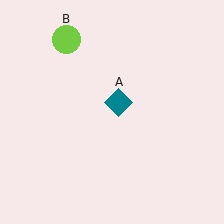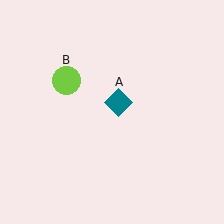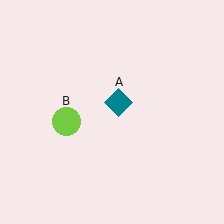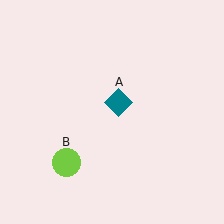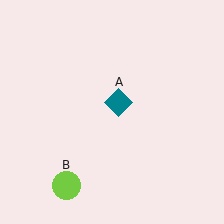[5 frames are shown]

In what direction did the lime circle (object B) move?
The lime circle (object B) moved down.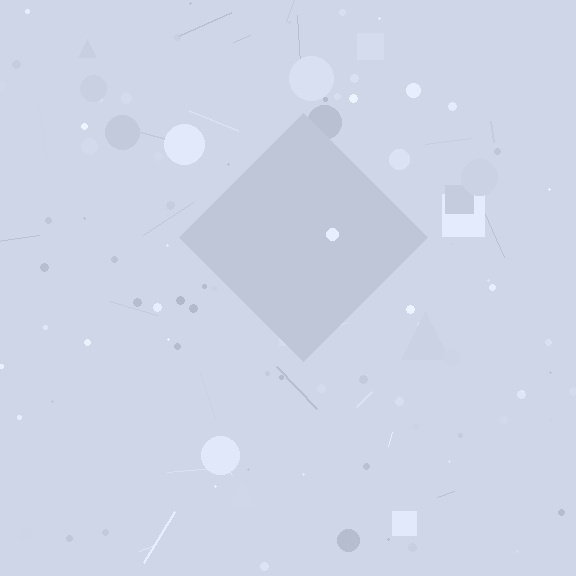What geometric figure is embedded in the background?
A diamond is embedded in the background.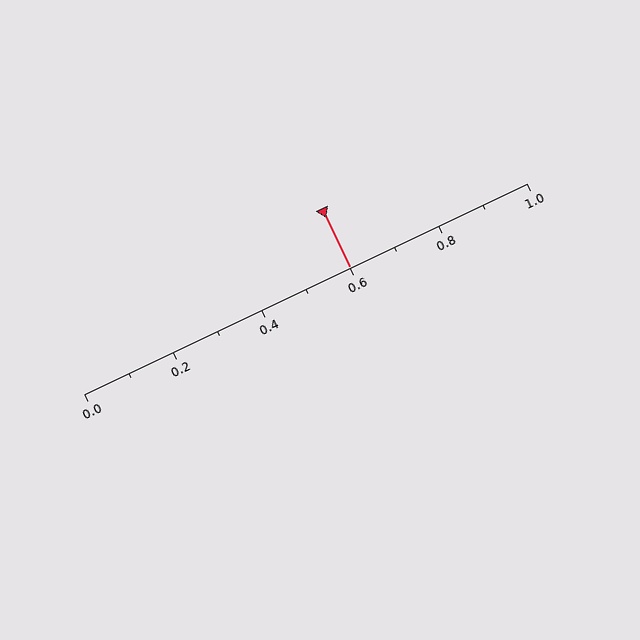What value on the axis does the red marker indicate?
The marker indicates approximately 0.6.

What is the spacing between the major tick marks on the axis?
The major ticks are spaced 0.2 apart.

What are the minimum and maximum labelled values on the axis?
The axis runs from 0.0 to 1.0.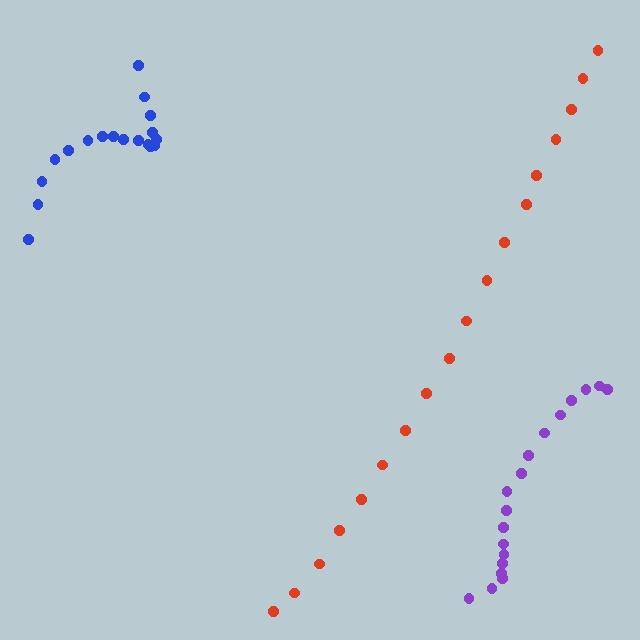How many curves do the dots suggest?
There are 3 distinct paths.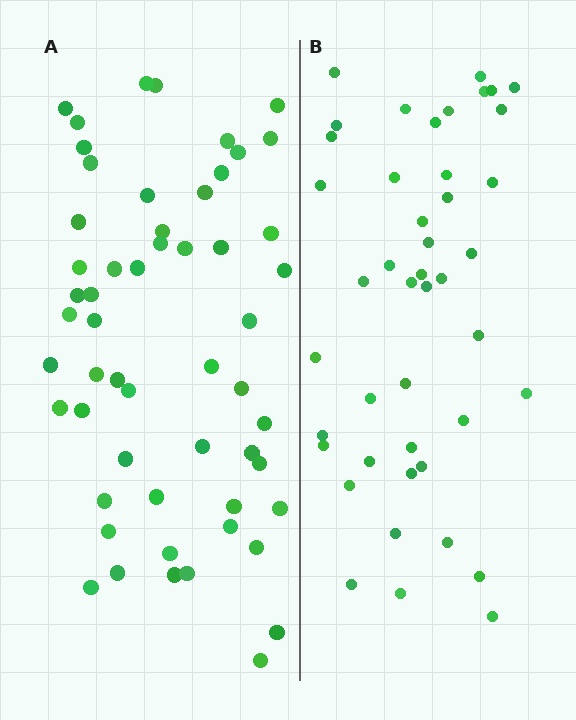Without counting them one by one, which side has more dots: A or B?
Region A (the left region) has more dots.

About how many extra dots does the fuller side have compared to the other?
Region A has roughly 12 or so more dots than region B.